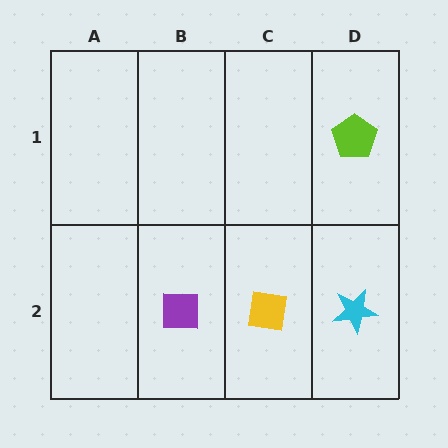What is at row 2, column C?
A yellow square.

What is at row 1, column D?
A lime pentagon.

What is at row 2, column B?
A purple square.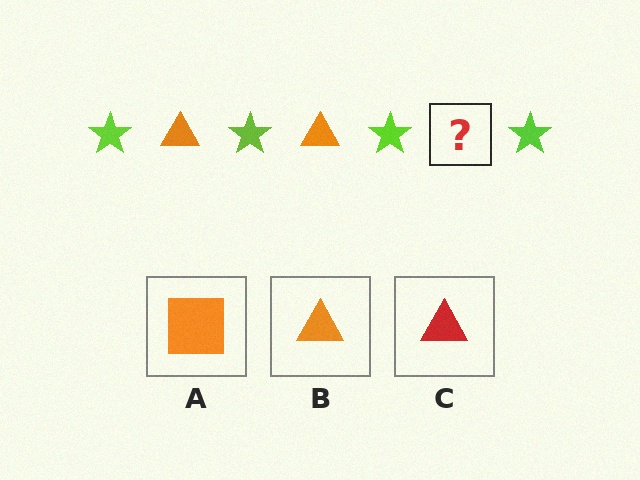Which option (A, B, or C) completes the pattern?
B.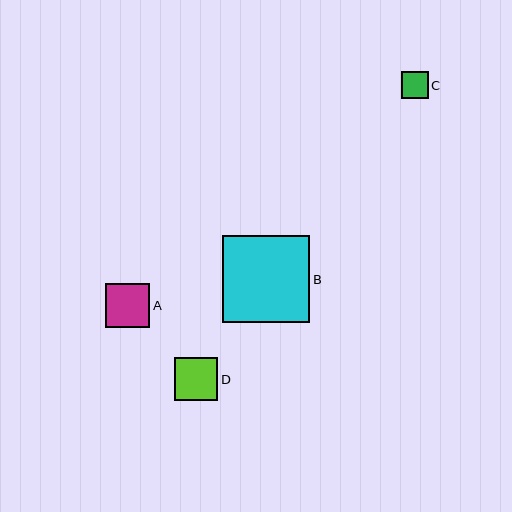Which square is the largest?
Square B is the largest with a size of approximately 88 pixels.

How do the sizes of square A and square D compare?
Square A and square D are approximately the same size.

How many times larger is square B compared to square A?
Square B is approximately 2.0 times the size of square A.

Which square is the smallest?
Square C is the smallest with a size of approximately 27 pixels.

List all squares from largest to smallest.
From largest to smallest: B, A, D, C.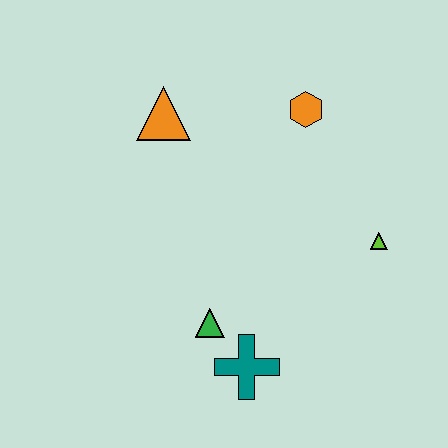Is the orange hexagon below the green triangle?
No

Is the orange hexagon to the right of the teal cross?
Yes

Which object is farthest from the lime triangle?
The orange triangle is farthest from the lime triangle.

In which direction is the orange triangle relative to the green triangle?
The orange triangle is above the green triangle.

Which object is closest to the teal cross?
The green triangle is closest to the teal cross.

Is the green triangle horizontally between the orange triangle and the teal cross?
Yes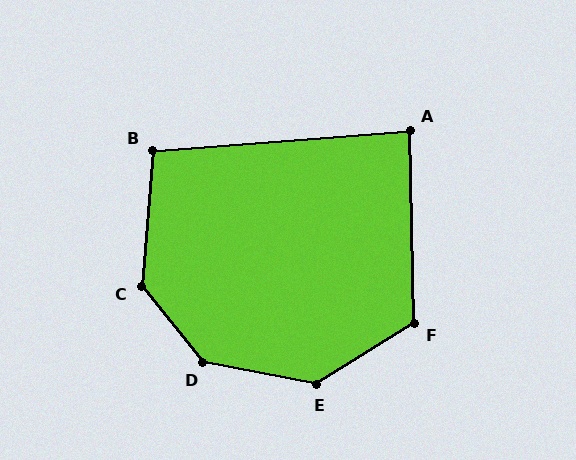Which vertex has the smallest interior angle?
A, at approximately 87 degrees.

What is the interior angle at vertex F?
Approximately 121 degrees (obtuse).